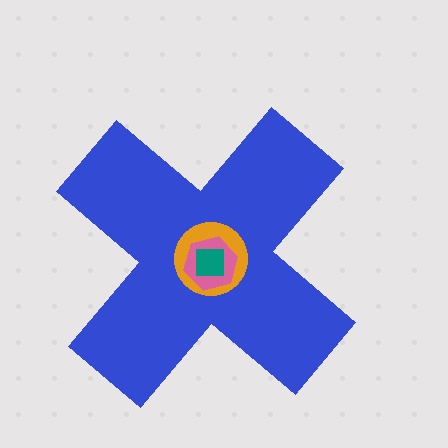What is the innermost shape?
The teal square.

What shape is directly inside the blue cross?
The orange circle.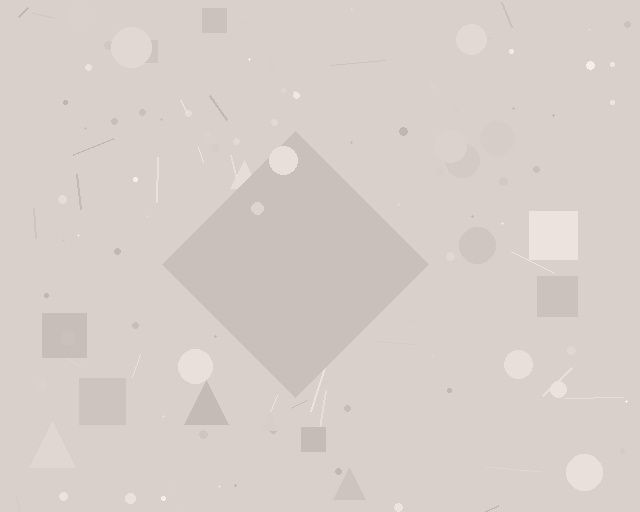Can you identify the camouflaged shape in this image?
The camouflaged shape is a diamond.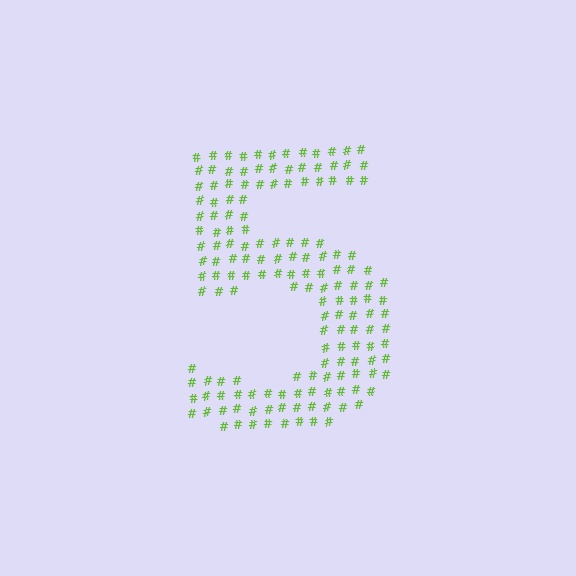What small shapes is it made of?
It is made of small hash symbols.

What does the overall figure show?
The overall figure shows the digit 5.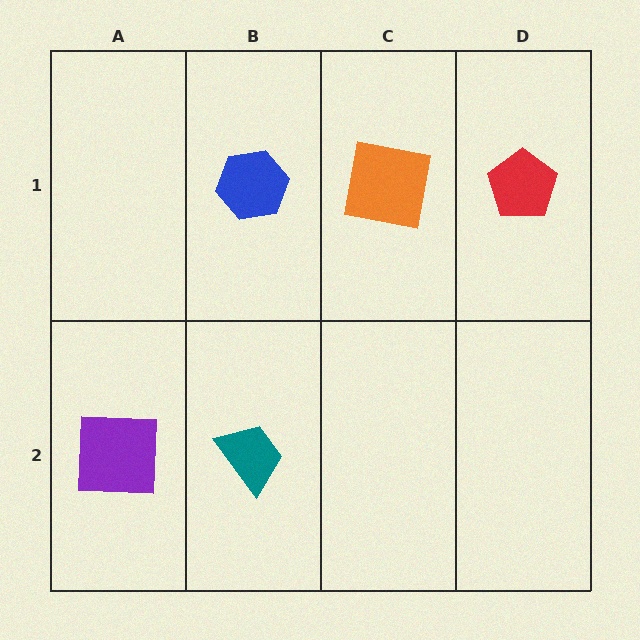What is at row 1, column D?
A red pentagon.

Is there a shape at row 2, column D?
No, that cell is empty.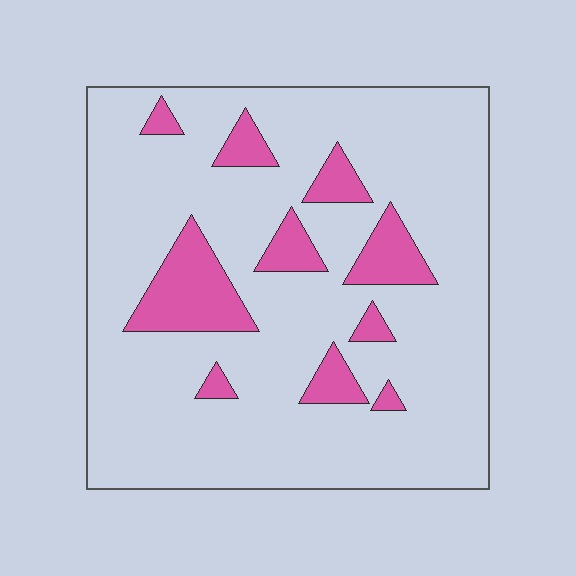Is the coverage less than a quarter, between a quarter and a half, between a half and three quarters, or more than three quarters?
Less than a quarter.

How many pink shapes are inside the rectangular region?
10.